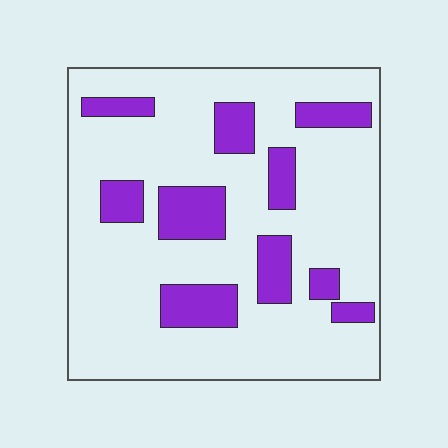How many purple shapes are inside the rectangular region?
10.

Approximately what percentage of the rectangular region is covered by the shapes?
Approximately 20%.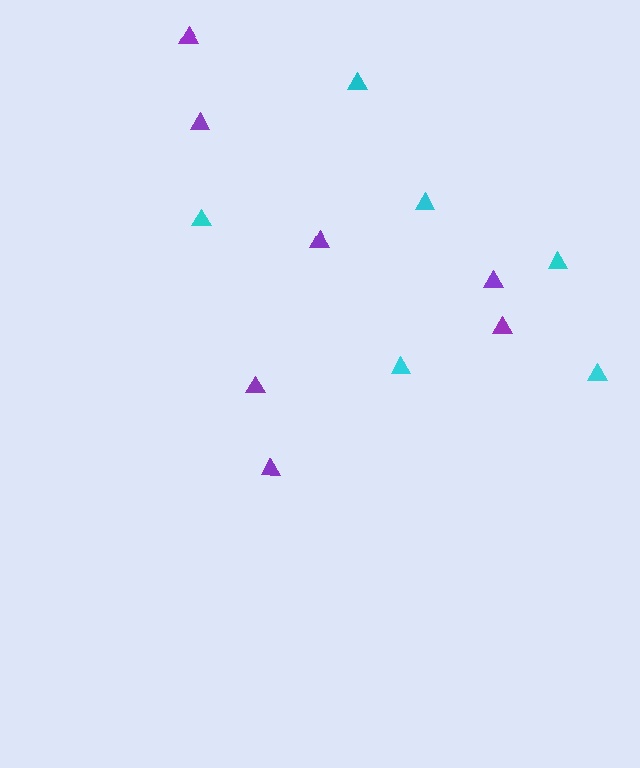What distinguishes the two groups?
There are 2 groups: one group of cyan triangles (6) and one group of purple triangles (7).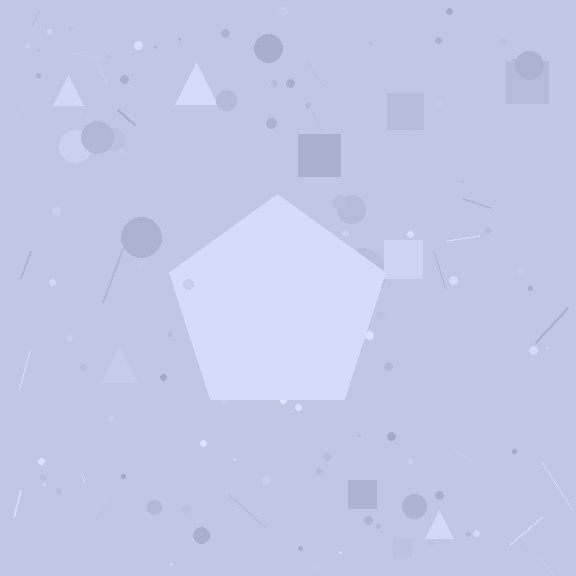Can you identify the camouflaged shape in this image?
The camouflaged shape is a pentagon.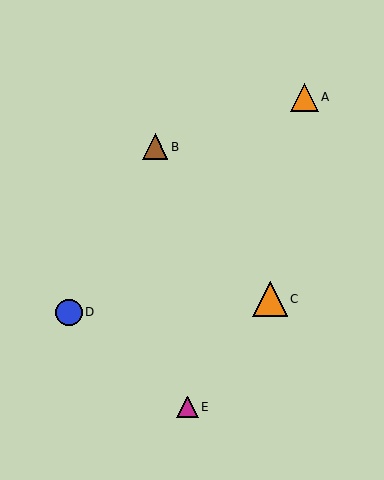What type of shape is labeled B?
Shape B is a brown triangle.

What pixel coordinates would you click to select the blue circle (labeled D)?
Click at (69, 312) to select the blue circle D.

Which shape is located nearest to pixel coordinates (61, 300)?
The blue circle (labeled D) at (69, 312) is nearest to that location.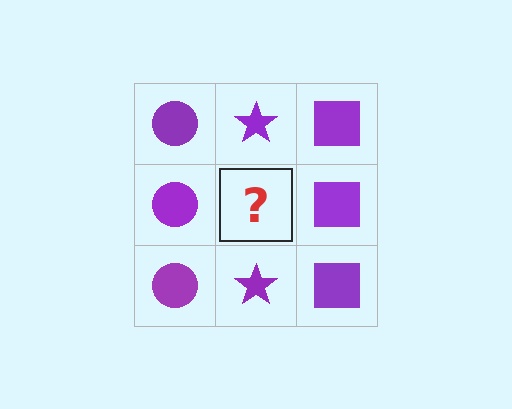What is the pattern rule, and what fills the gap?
The rule is that each column has a consistent shape. The gap should be filled with a purple star.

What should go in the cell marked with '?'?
The missing cell should contain a purple star.